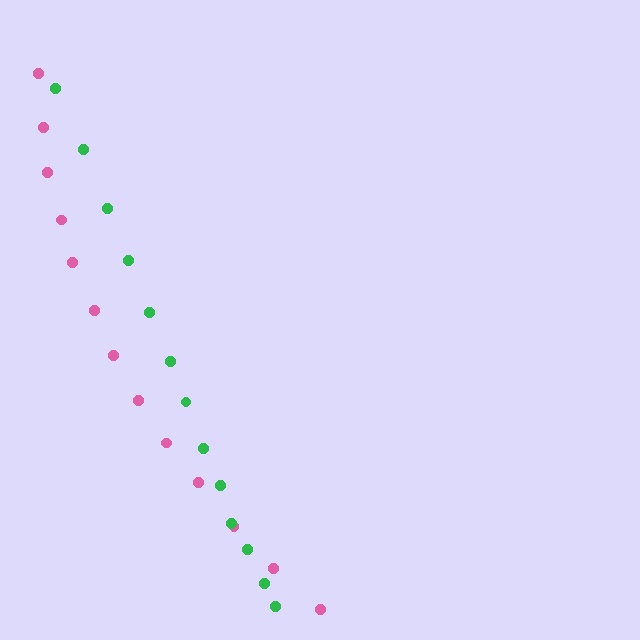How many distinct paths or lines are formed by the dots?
There are 2 distinct paths.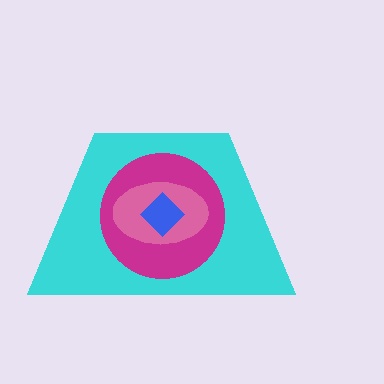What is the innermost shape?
The blue diamond.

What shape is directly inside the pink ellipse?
The blue diamond.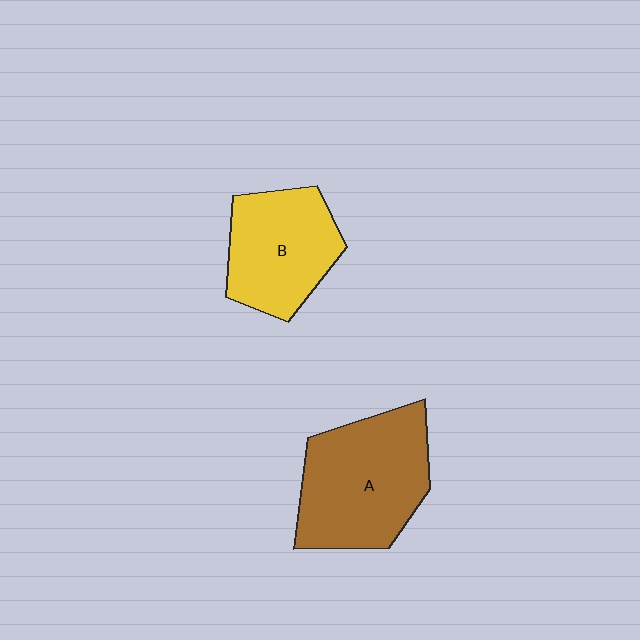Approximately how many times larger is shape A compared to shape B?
Approximately 1.3 times.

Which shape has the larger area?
Shape A (brown).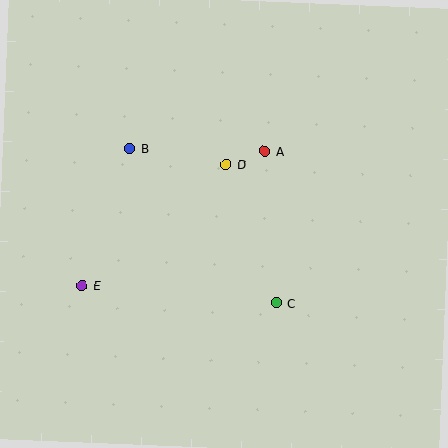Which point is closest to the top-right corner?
Point A is closest to the top-right corner.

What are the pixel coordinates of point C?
Point C is at (276, 303).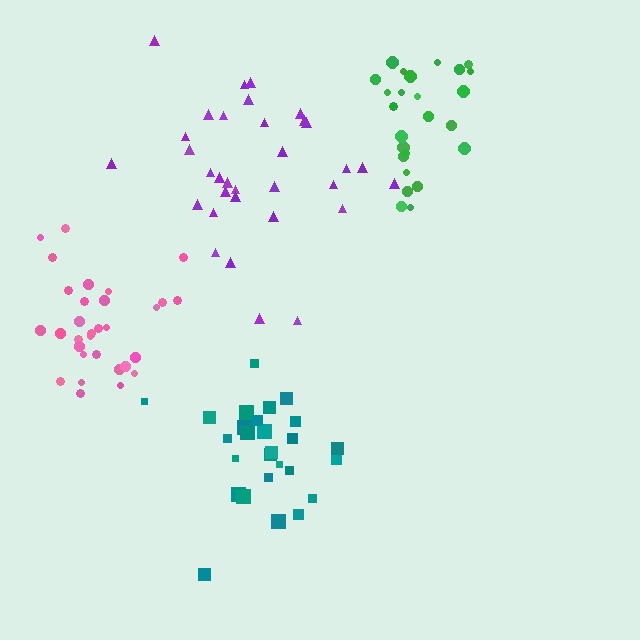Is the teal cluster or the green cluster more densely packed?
Teal.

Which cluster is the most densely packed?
Teal.